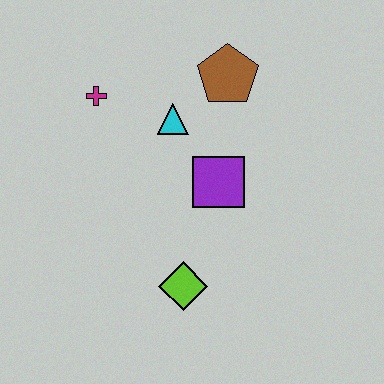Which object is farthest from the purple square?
The magenta cross is farthest from the purple square.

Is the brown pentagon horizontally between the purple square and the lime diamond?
No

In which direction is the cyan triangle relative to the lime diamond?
The cyan triangle is above the lime diamond.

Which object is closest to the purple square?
The cyan triangle is closest to the purple square.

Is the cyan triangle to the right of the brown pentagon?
No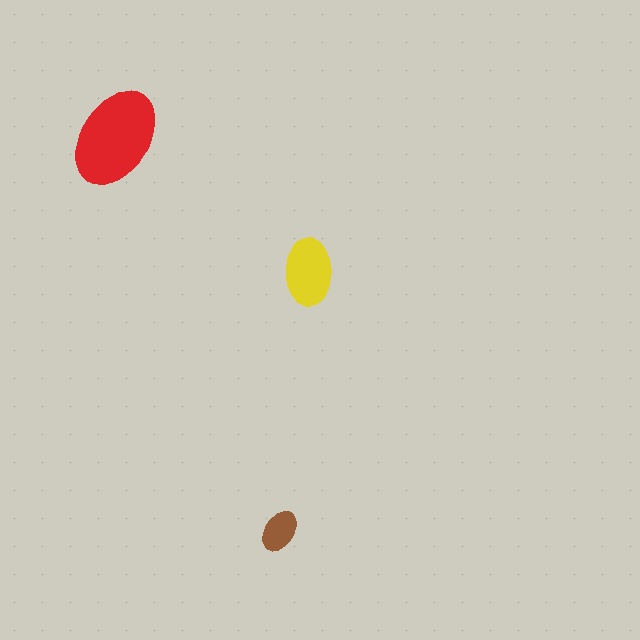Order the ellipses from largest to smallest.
the red one, the yellow one, the brown one.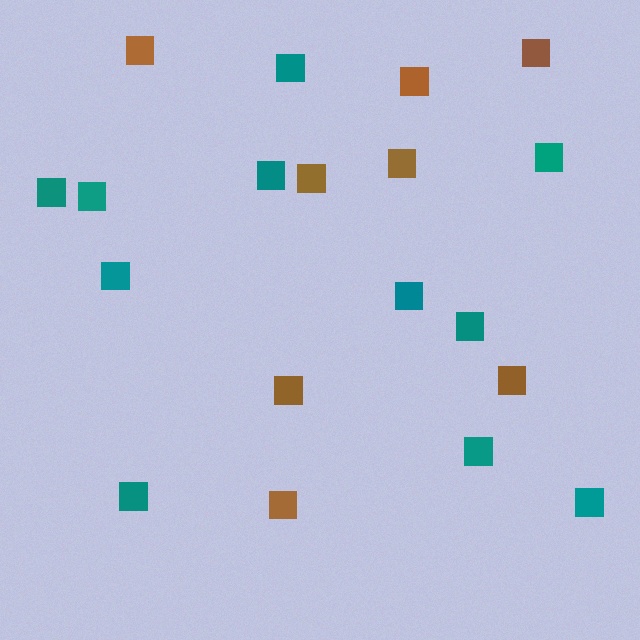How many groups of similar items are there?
There are 2 groups: one group of teal squares (11) and one group of brown squares (8).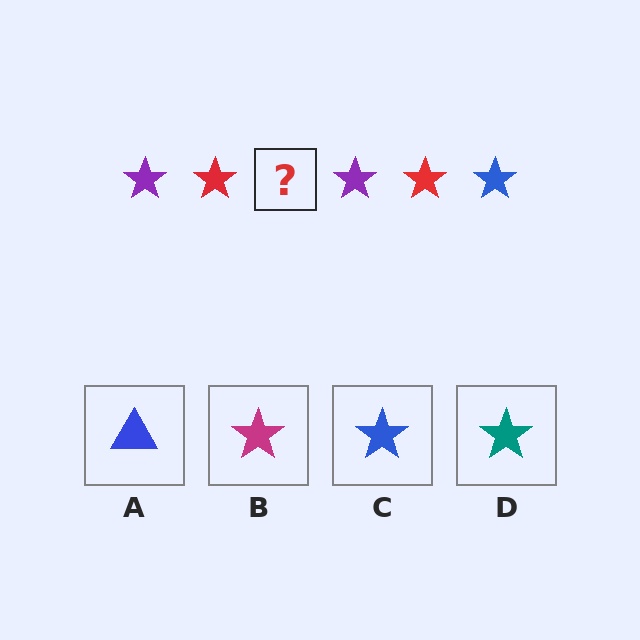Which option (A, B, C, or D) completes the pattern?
C.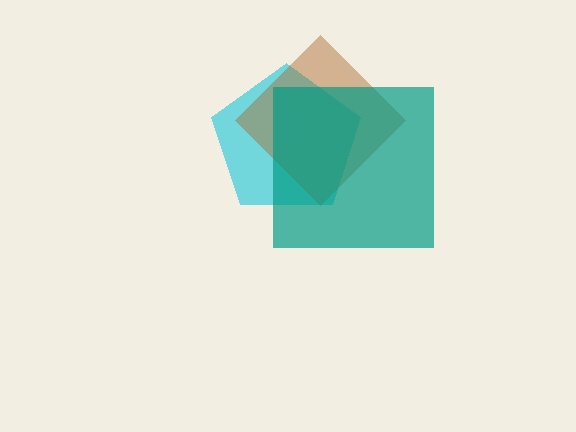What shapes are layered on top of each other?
The layered shapes are: a cyan pentagon, a brown diamond, a teal square.